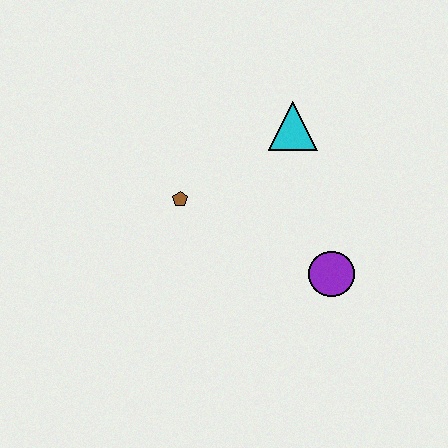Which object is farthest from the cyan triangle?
The purple circle is farthest from the cyan triangle.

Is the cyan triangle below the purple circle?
No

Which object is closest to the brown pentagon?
The cyan triangle is closest to the brown pentagon.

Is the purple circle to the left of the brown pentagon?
No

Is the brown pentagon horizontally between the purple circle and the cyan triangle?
No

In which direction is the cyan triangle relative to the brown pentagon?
The cyan triangle is to the right of the brown pentagon.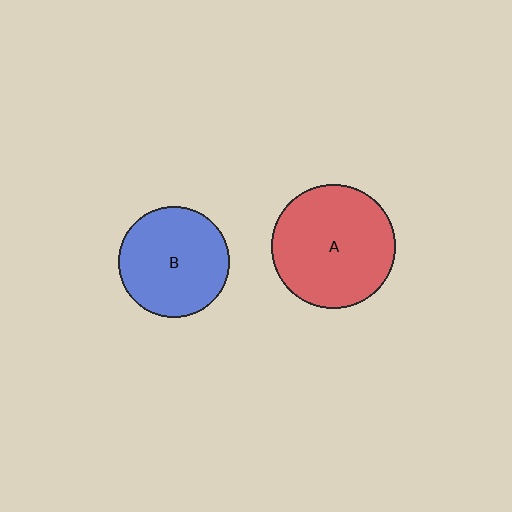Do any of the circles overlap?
No, none of the circles overlap.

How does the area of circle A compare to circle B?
Approximately 1.3 times.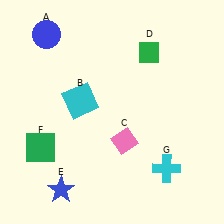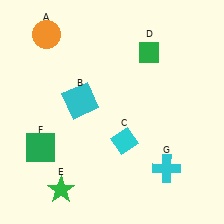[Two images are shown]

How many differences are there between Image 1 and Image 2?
There are 3 differences between the two images.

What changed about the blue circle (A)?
In Image 1, A is blue. In Image 2, it changed to orange.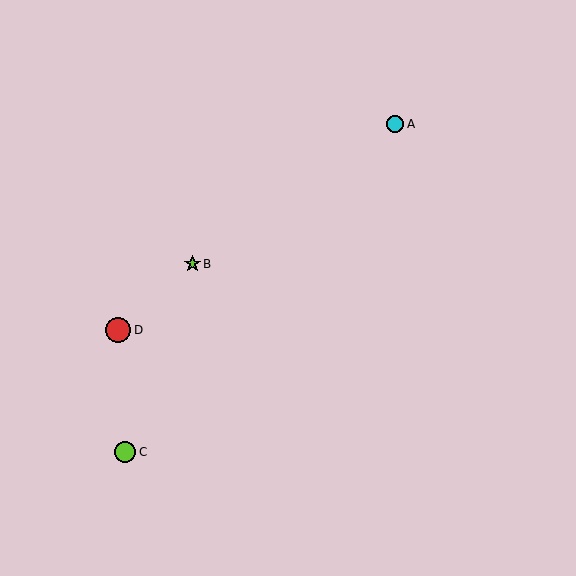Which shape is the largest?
The red circle (labeled D) is the largest.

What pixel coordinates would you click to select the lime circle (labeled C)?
Click at (125, 452) to select the lime circle C.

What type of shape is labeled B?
Shape B is a lime star.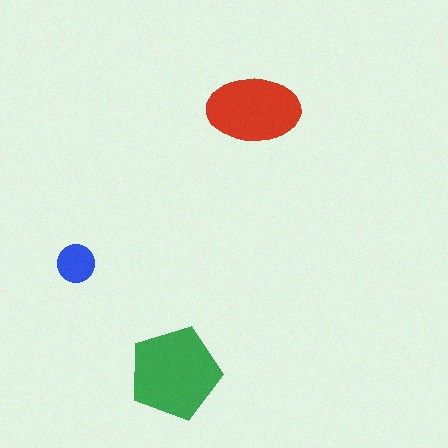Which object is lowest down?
The green pentagon is bottommost.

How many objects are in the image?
There are 3 objects in the image.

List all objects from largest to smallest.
The green pentagon, the red ellipse, the blue circle.